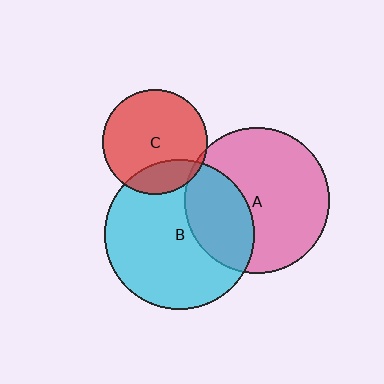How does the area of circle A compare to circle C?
Approximately 1.9 times.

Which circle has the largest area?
Circle B (cyan).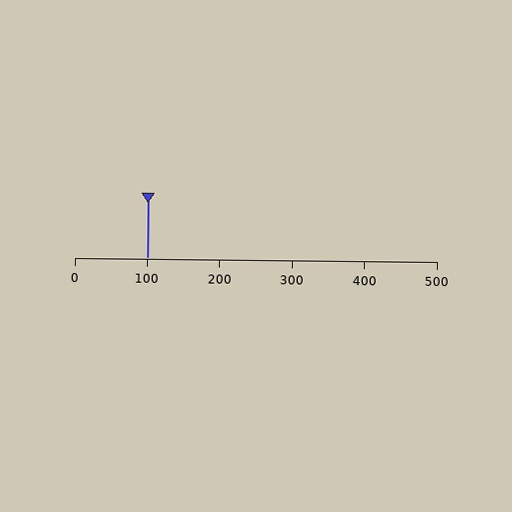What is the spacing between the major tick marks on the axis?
The major ticks are spaced 100 apart.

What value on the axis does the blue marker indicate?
The marker indicates approximately 100.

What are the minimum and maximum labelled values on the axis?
The axis runs from 0 to 500.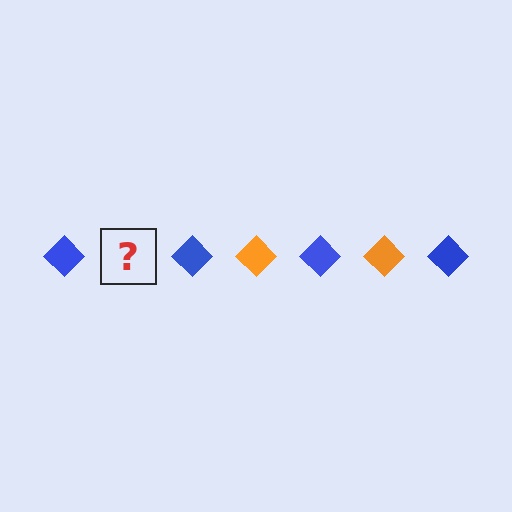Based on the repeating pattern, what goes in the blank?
The blank should be an orange diamond.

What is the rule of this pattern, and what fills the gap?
The rule is that the pattern cycles through blue, orange diamonds. The gap should be filled with an orange diamond.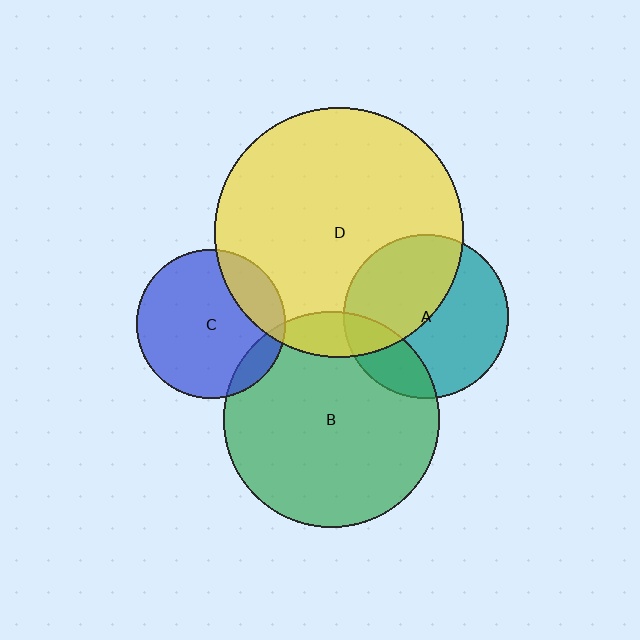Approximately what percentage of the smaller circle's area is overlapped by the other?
Approximately 45%.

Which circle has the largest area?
Circle D (yellow).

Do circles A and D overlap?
Yes.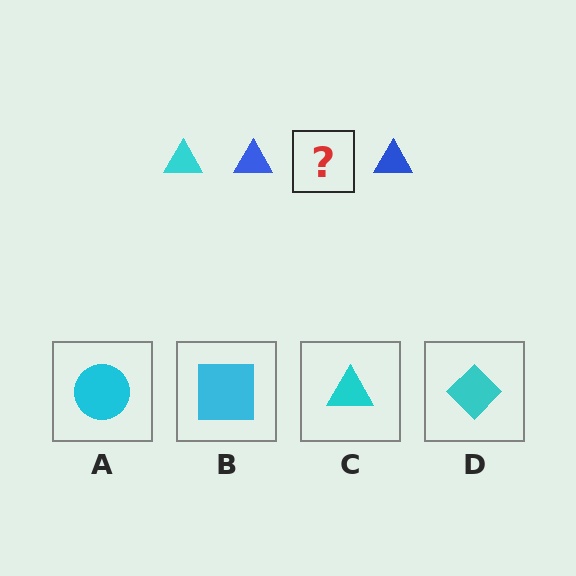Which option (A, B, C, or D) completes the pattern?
C.